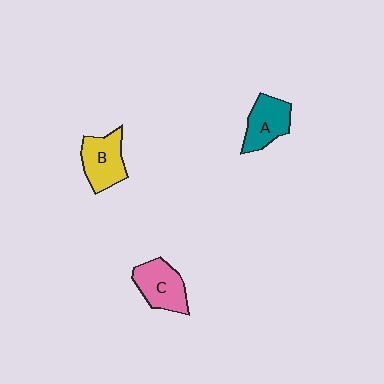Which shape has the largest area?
Shape B (yellow).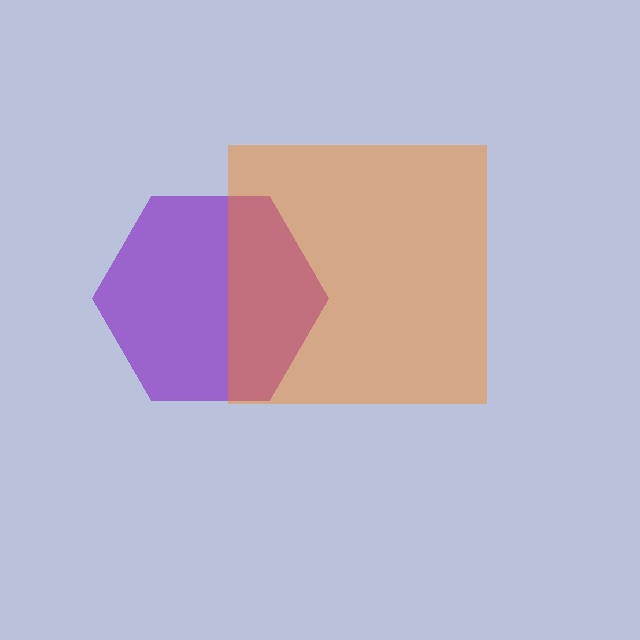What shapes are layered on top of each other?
The layered shapes are: a purple hexagon, an orange square.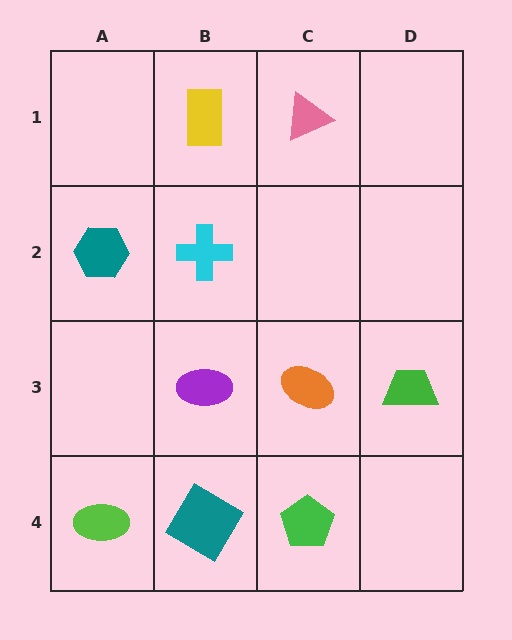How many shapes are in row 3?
3 shapes.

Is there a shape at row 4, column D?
No, that cell is empty.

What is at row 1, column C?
A pink triangle.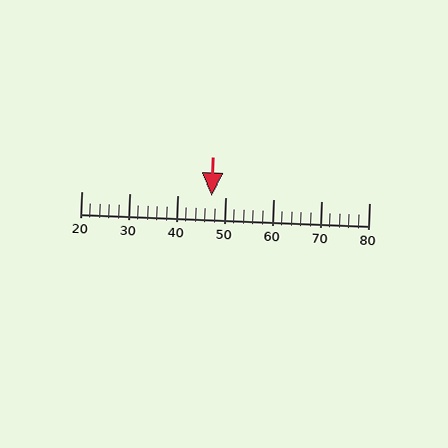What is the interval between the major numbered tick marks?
The major tick marks are spaced 10 units apart.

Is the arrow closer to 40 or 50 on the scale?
The arrow is closer to 50.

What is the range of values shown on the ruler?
The ruler shows values from 20 to 80.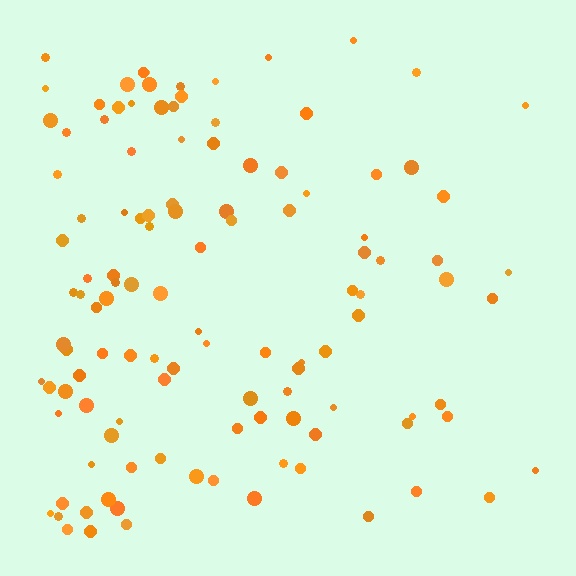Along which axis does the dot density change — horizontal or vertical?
Horizontal.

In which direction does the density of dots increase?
From right to left, with the left side densest.